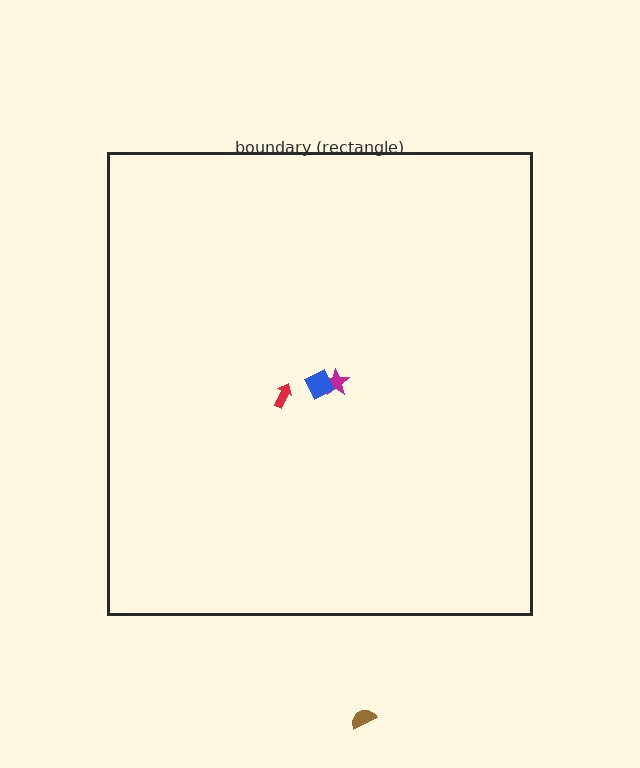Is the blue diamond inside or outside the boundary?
Inside.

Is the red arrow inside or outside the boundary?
Inside.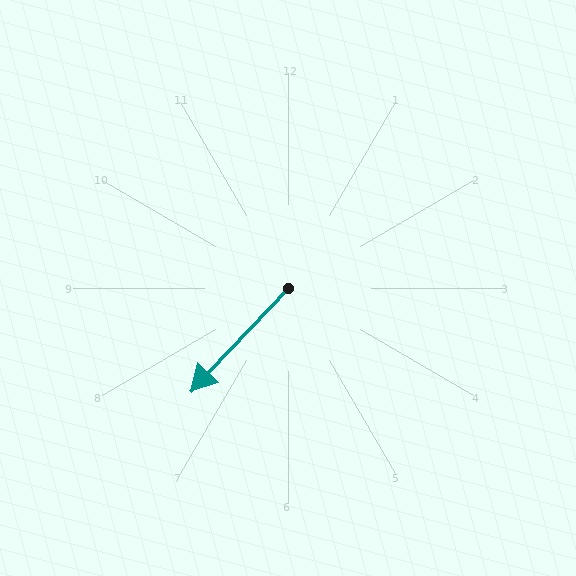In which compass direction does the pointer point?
Southwest.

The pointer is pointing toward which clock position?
Roughly 7 o'clock.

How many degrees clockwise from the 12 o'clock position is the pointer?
Approximately 223 degrees.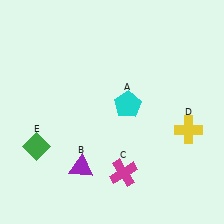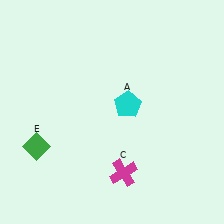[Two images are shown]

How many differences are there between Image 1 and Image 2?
There are 2 differences between the two images.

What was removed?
The yellow cross (D), the purple triangle (B) were removed in Image 2.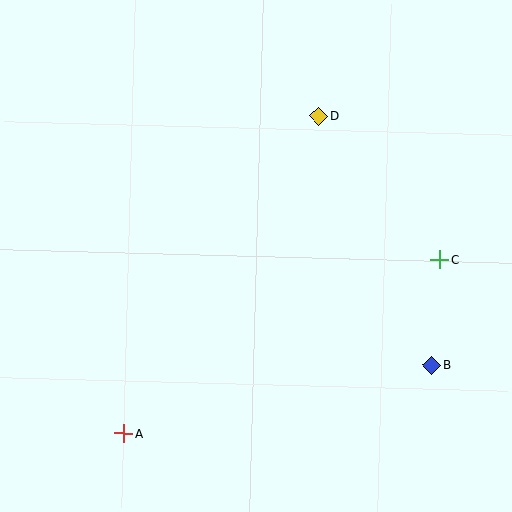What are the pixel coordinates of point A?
Point A is at (124, 433).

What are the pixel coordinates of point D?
Point D is at (319, 116).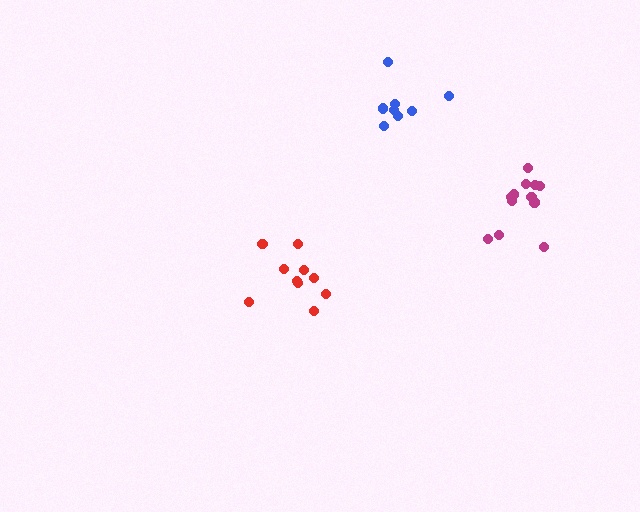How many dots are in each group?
Group 1: 12 dots, Group 2: 10 dots, Group 3: 8 dots (30 total).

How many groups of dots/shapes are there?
There are 3 groups.